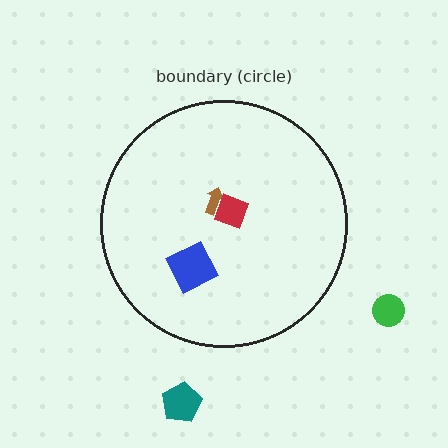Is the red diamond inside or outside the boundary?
Inside.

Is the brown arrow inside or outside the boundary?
Inside.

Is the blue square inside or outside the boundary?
Inside.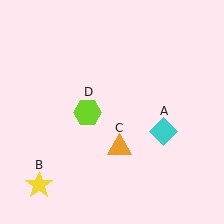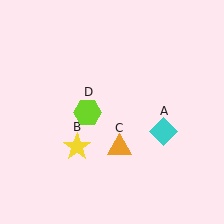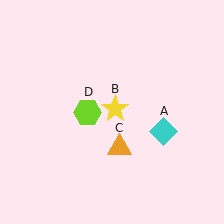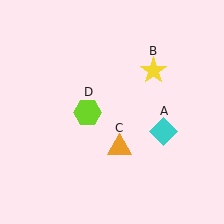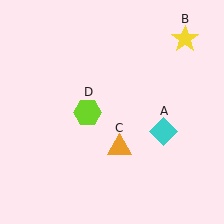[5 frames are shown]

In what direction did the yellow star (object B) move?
The yellow star (object B) moved up and to the right.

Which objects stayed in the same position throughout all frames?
Cyan diamond (object A) and orange triangle (object C) and lime hexagon (object D) remained stationary.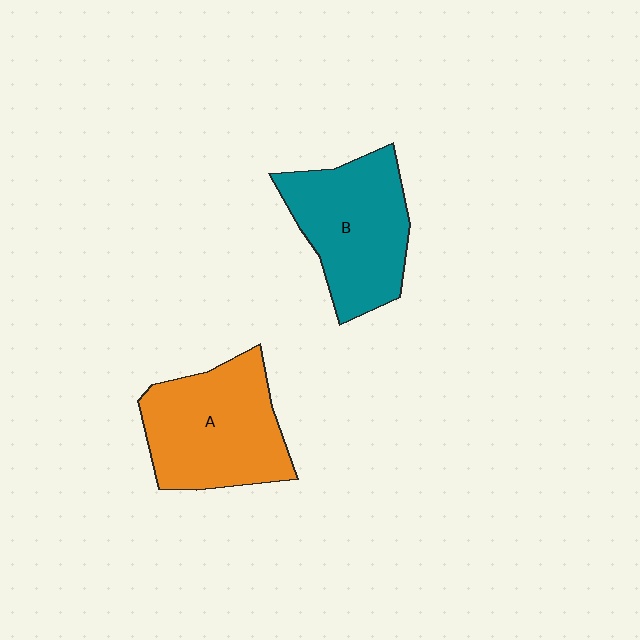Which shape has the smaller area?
Shape B (teal).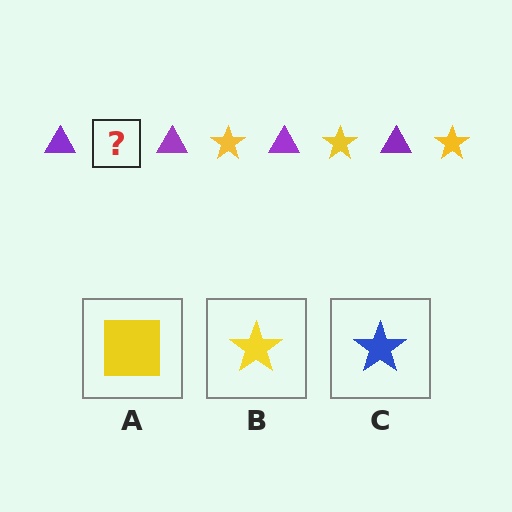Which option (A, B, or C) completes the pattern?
B.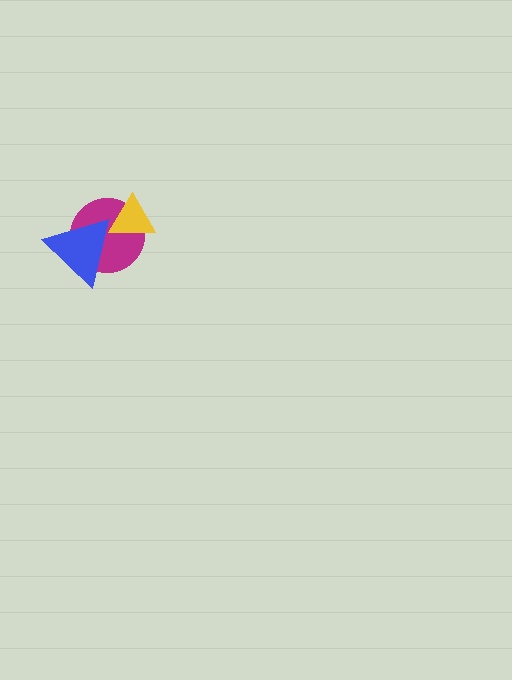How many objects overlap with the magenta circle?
2 objects overlap with the magenta circle.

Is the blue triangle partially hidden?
Yes, it is partially covered by another shape.